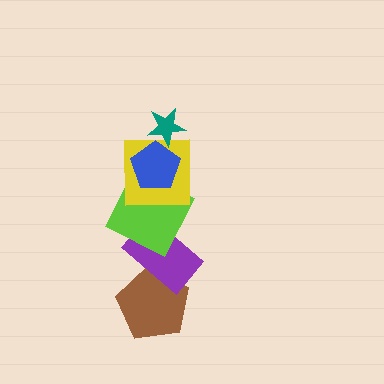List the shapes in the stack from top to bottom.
From top to bottom: the teal star, the blue pentagon, the yellow square, the lime square, the purple rectangle, the brown pentagon.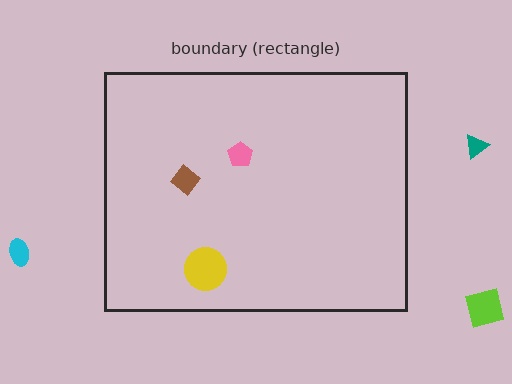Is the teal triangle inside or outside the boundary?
Outside.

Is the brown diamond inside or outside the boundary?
Inside.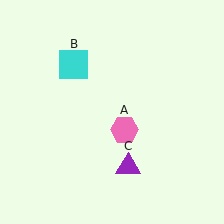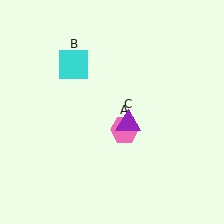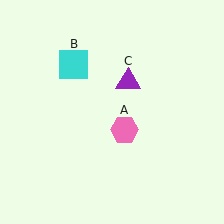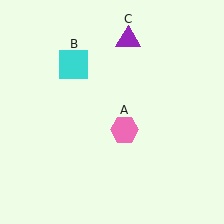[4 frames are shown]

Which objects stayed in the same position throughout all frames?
Pink hexagon (object A) and cyan square (object B) remained stationary.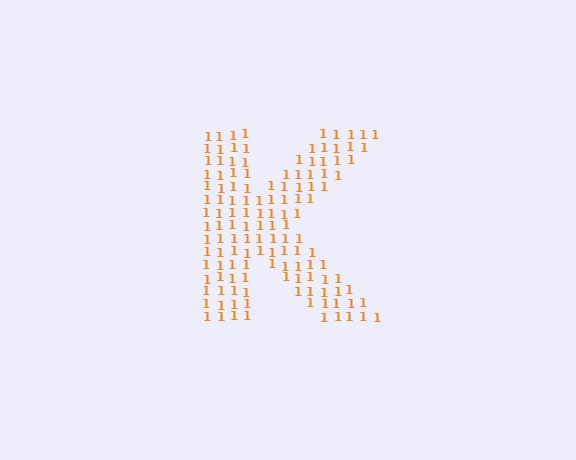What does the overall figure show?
The overall figure shows the letter K.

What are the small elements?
The small elements are digit 1's.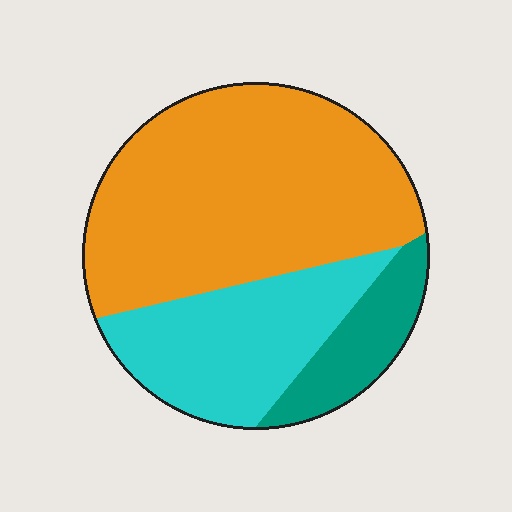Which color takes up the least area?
Teal, at roughly 15%.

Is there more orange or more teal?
Orange.